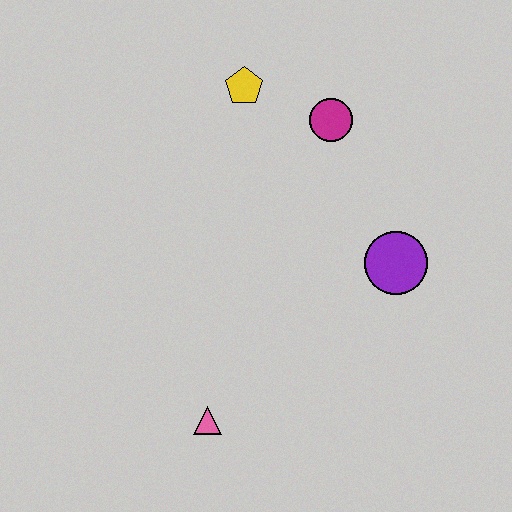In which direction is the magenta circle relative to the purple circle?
The magenta circle is above the purple circle.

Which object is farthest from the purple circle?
The pink triangle is farthest from the purple circle.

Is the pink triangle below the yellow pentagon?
Yes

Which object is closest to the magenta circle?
The yellow pentagon is closest to the magenta circle.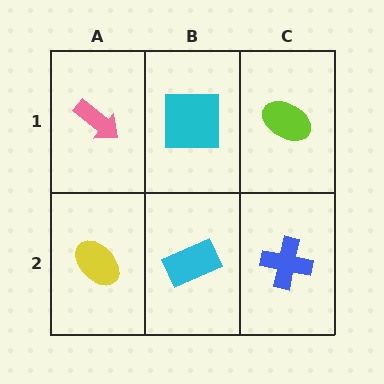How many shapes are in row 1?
3 shapes.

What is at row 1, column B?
A cyan square.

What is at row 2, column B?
A cyan rectangle.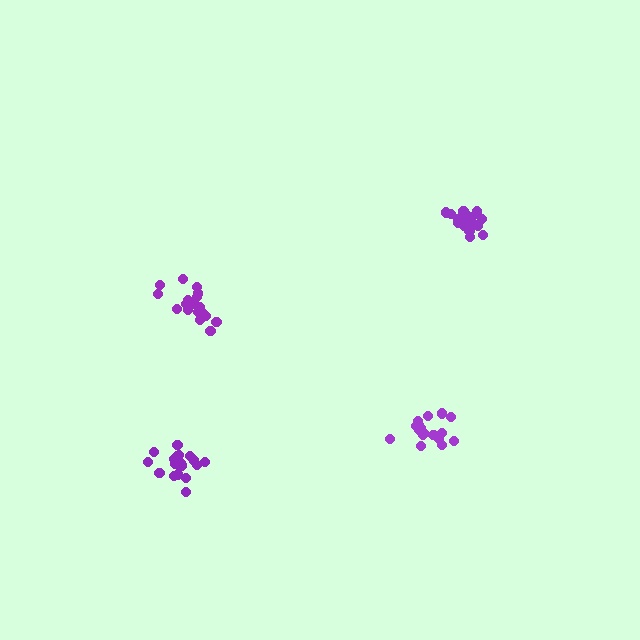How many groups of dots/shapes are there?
There are 4 groups.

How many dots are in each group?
Group 1: 20 dots, Group 2: 17 dots, Group 3: 18 dots, Group 4: 20 dots (75 total).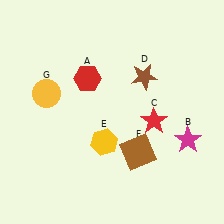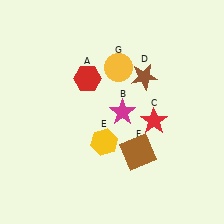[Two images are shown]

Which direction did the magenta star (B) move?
The magenta star (B) moved left.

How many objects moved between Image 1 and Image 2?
2 objects moved between the two images.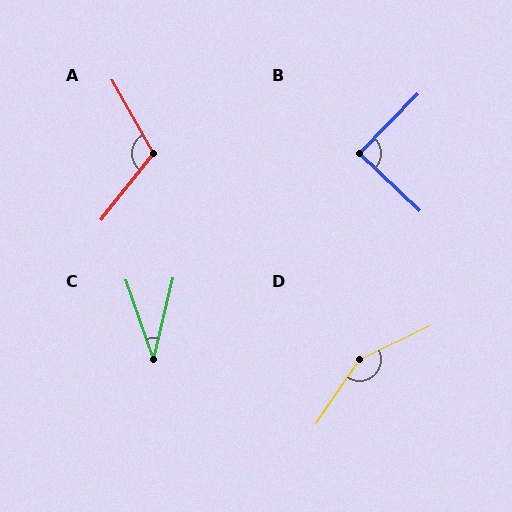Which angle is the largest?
D, at approximately 150 degrees.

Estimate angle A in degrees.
Approximately 112 degrees.